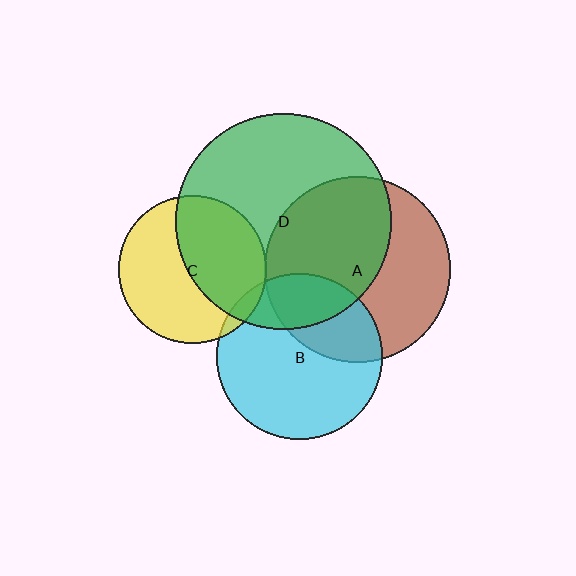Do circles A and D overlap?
Yes.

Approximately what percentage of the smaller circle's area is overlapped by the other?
Approximately 55%.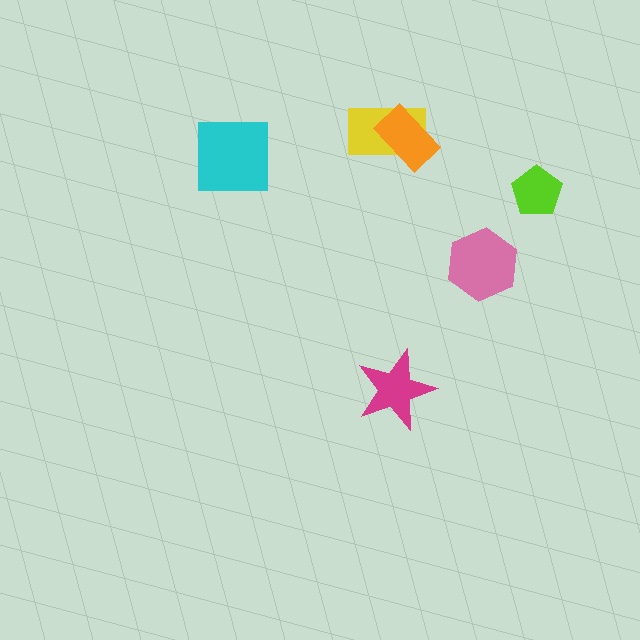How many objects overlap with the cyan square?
0 objects overlap with the cyan square.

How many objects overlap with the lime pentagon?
0 objects overlap with the lime pentagon.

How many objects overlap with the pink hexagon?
0 objects overlap with the pink hexagon.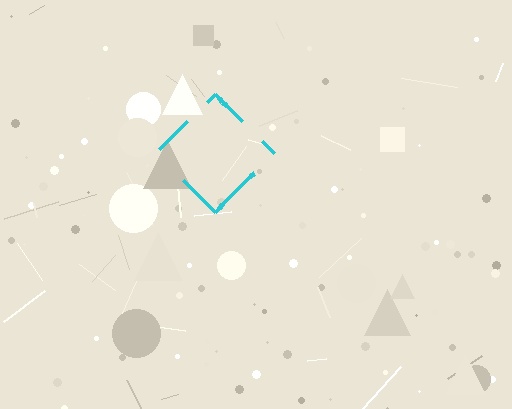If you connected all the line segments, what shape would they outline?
They would outline a diamond.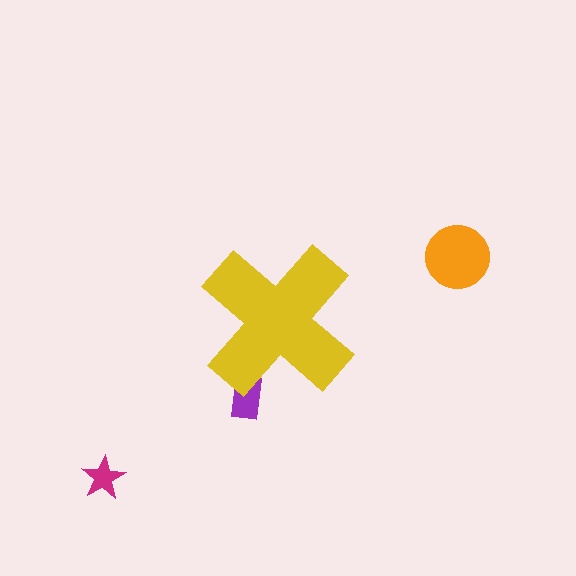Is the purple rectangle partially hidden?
Yes, the purple rectangle is partially hidden behind the yellow cross.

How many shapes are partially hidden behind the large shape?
1 shape is partially hidden.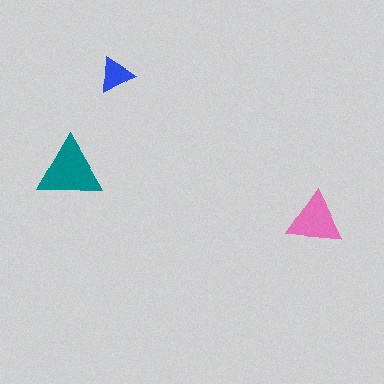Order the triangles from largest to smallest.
the teal one, the pink one, the blue one.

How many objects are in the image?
There are 3 objects in the image.